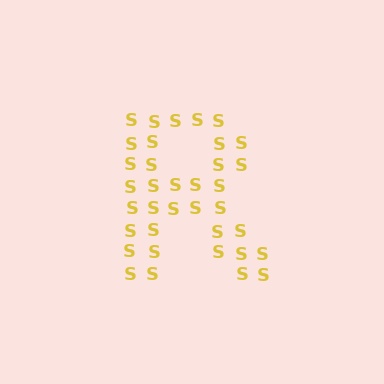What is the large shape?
The large shape is the letter R.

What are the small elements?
The small elements are letter S's.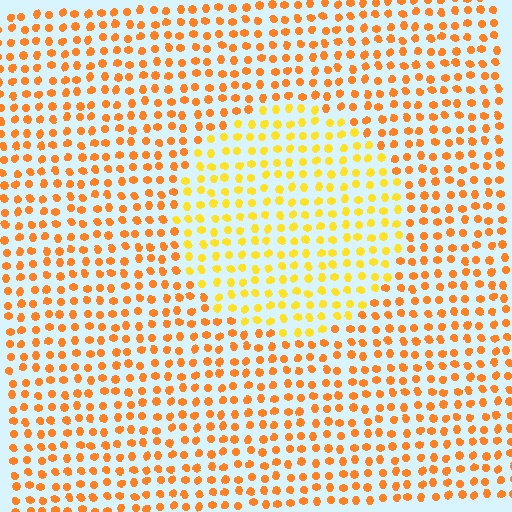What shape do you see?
I see a circle.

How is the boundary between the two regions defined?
The boundary is defined purely by a slight shift in hue (about 27 degrees). Spacing, size, and orientation are identical on both sides.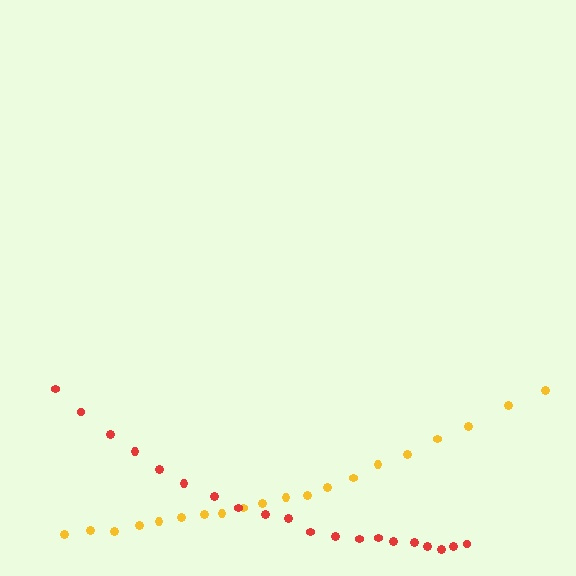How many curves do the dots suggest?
There are 2 distinct paths.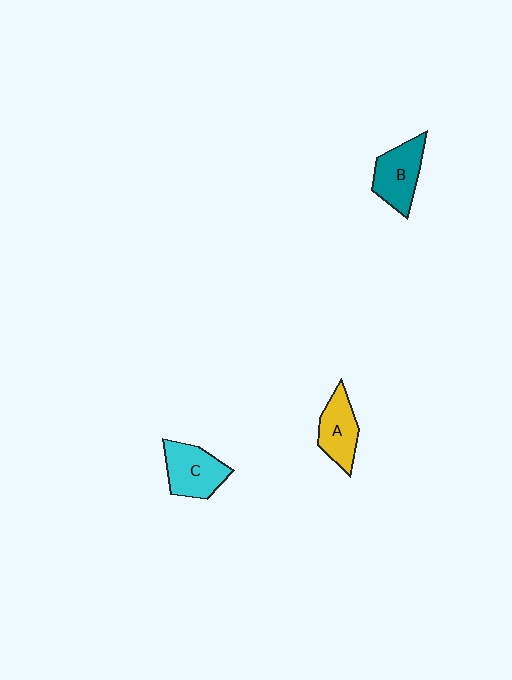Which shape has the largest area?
Shape C (cyan).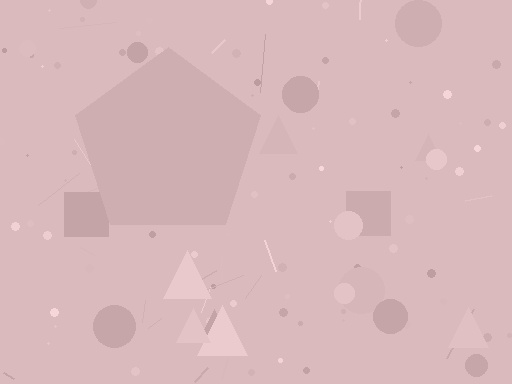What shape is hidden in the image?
A pentagon is hidden in the image.